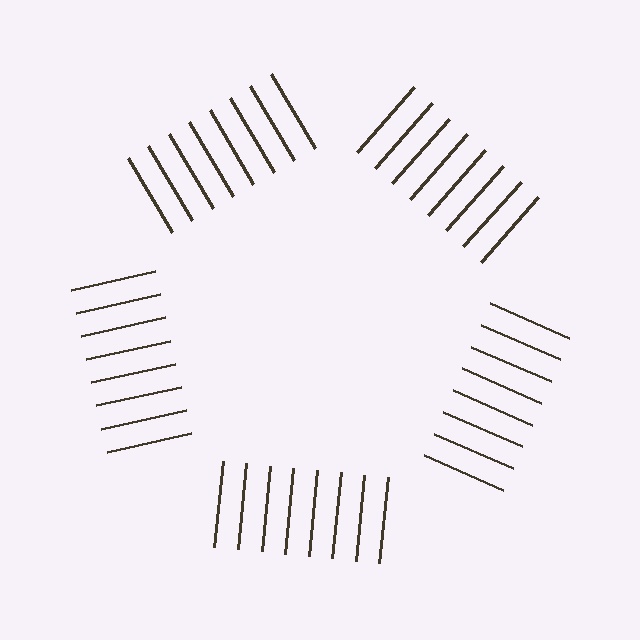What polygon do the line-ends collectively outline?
An illusory pentagon — the line segments terminate on its edges but no continuous stroke is drawn.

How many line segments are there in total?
40 — 8 along each of the 5 edges.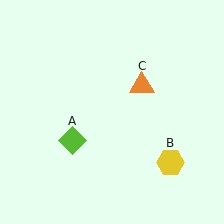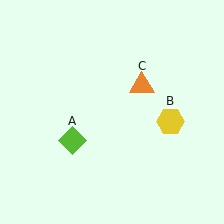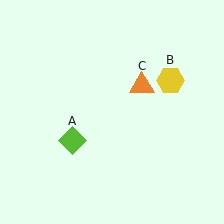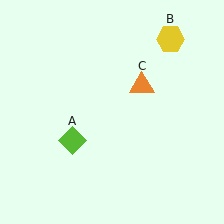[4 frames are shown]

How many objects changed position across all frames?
1 object changed position: yellow hexagon (object B).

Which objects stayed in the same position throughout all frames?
Lime diamond (object A) and orange triangle (object C) remained stationary.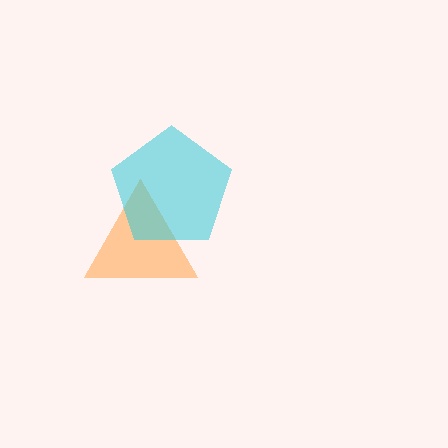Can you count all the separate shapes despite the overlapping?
Yes, there are 2 separate shapes.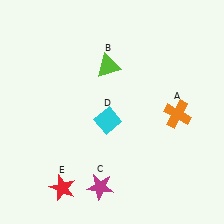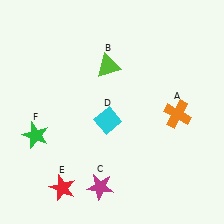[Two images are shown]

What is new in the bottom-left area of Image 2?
A green star (F) was added in the bottom-left area of Image 2.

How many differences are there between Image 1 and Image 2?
There is 1 difference between the two images.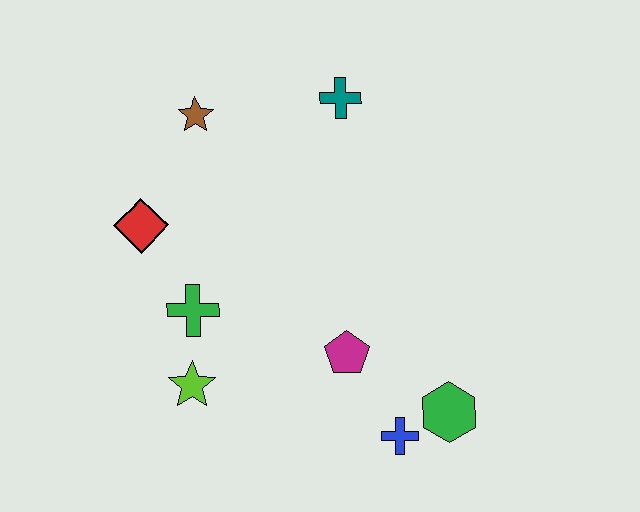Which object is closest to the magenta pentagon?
The blue cross is closest to the magenta pentagon.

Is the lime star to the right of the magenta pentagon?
No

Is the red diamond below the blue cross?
No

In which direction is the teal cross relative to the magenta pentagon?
The teal cross is above the magenta pentagon.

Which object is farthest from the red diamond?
The green hexagon is farthest from the red diamond.